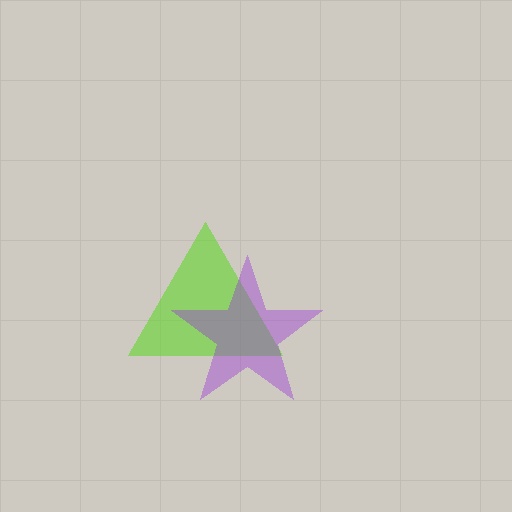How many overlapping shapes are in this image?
There are 2 overlapping shapes in the image.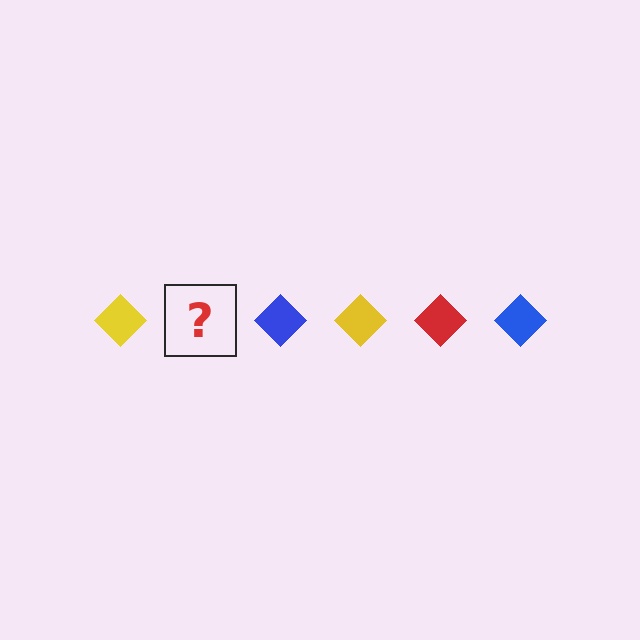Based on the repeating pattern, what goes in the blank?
The blank should be a red diamond.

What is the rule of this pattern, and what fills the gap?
The rule is that the pattern cycles through yellow, red, blue diamonds. The gap should be filled with a red diamond.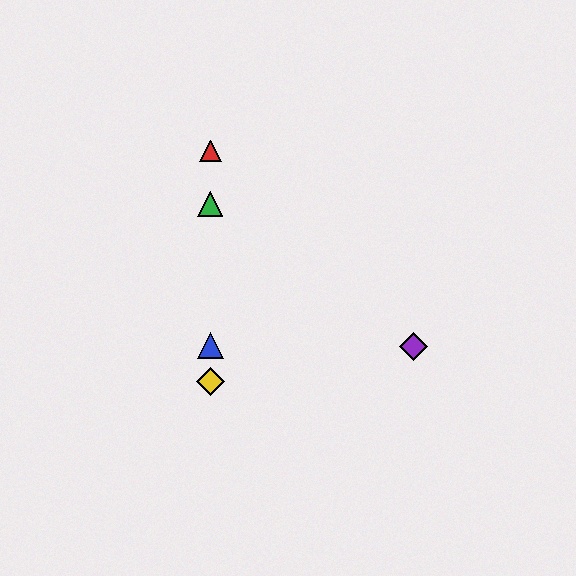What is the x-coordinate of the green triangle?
The green triangle is at x≈210.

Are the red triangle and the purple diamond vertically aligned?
No, the red triangle is at x≈210 and the purple diamond is at x≈414.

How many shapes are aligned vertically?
4 shapes (the red triangle, the blue triangle, the green triangle, the yellow diamond) are aligned vertically.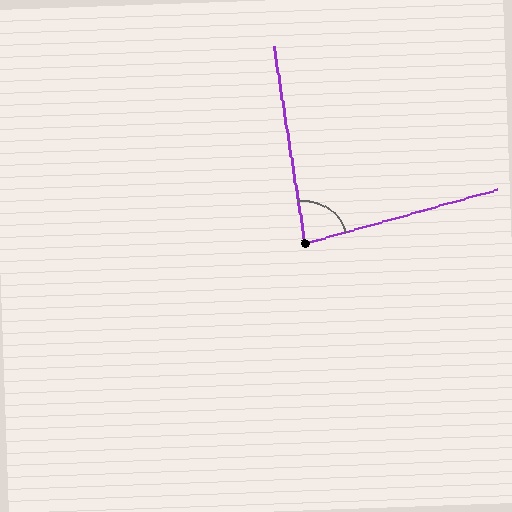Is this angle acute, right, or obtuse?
It is acute.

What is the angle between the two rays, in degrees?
Approximately 83 degrees.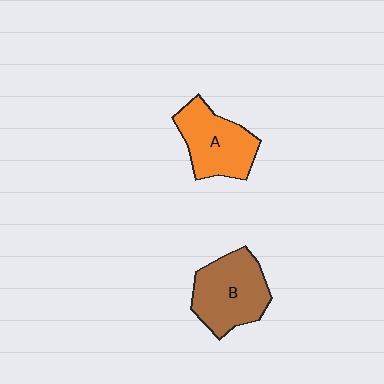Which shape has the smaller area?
Shape A (orange).